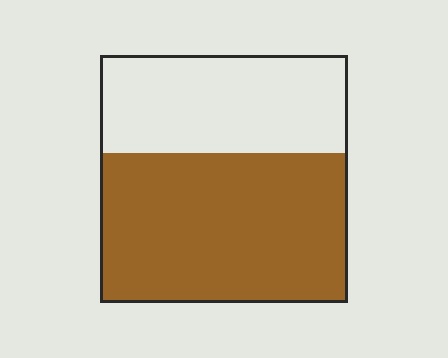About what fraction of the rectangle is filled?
About three fifths (3/5).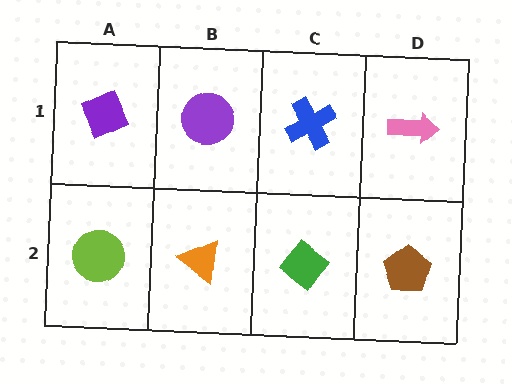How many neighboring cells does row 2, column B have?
3.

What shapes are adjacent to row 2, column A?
A purple diamond (row 1, column A), an orange triangle (row 2, column B).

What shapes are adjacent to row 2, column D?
A pink arrow (row 1, column D), a green diamond (row 2, column C).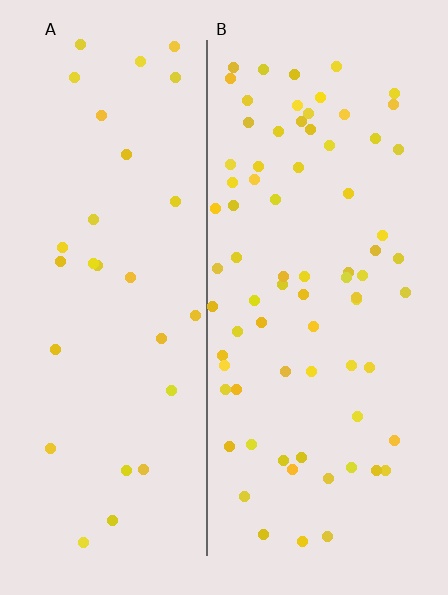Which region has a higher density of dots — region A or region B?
B (the right).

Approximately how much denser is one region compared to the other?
Approximately 2.5× — region B over region A.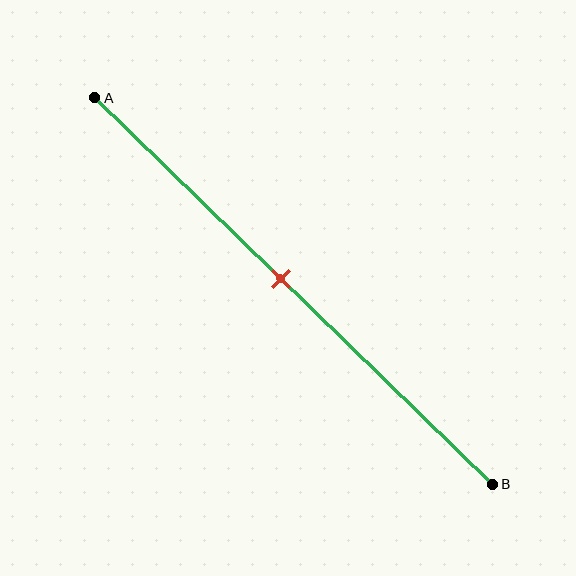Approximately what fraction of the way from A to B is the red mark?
The red mark is approximately 45% of the way from A to B.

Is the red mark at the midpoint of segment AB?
No, the mark is at about 45% from A, not at the 50% midpoint.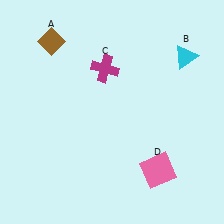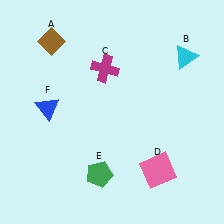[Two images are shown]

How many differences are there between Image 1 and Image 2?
There are 2 differences between the two images.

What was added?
A green pentagon (E), a blue triangle (F) were added in Image 2.